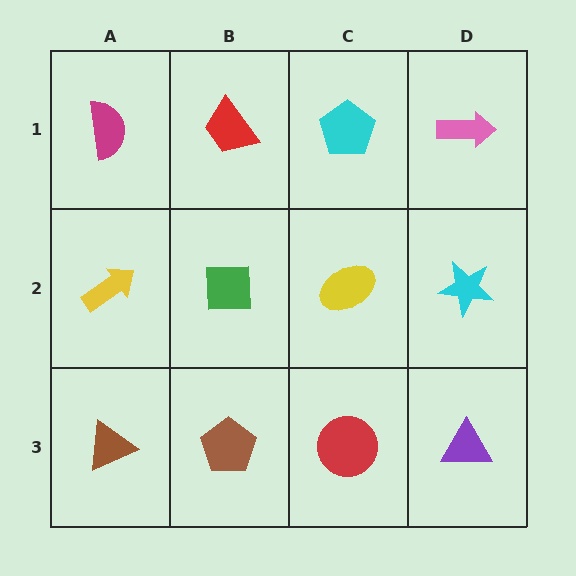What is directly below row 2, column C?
A red circle.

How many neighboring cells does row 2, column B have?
4.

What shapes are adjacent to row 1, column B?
A green square (row 2, column B), a magenta semicircle (row 1, column A), a cyan pentagon (row 1, column C).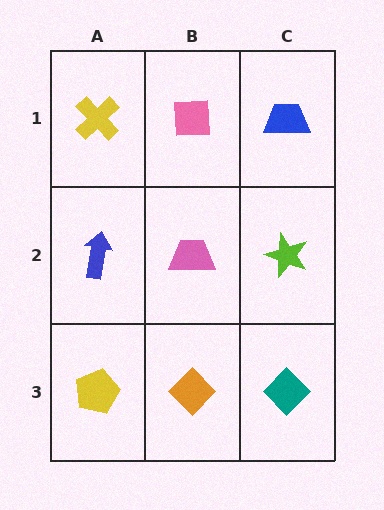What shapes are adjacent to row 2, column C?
A blue trapezoid (row 1, column C), a teal diamond (row 3, column C), a pink trapezoid (row 2, column B).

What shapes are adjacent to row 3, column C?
A lime star (row 2, column C), an orange diamond (row 3, column B).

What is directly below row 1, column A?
A blue arrow.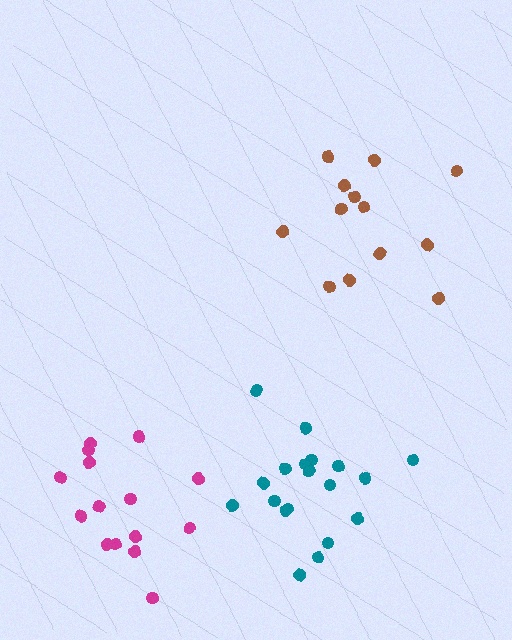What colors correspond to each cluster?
The clusters are colored: teal, brown, magenta.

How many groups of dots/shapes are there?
There are 3 groups.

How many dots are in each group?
Group 1: 19 dots, Group 2: 13 dots, Group 3: 15 dots (47 total).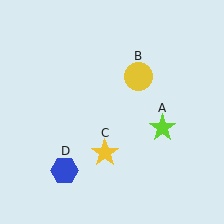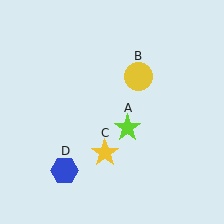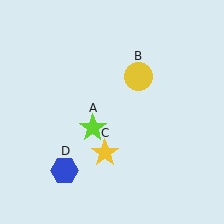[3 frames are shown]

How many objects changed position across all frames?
1 object changed position: lime star (object A).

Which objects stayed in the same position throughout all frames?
Yellow circle (object B) and yellow star (object C) and blue hexagon (object D) remained stationary.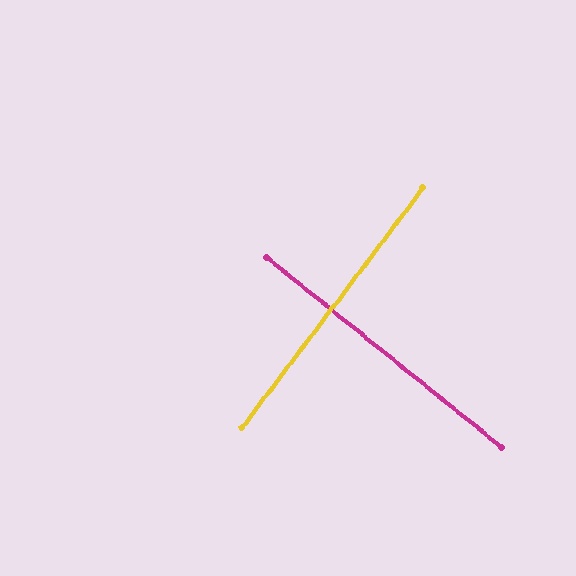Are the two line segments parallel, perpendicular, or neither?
Perpendicular — they meet at approximately 88°.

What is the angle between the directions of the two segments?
Approximately 88 degrees.